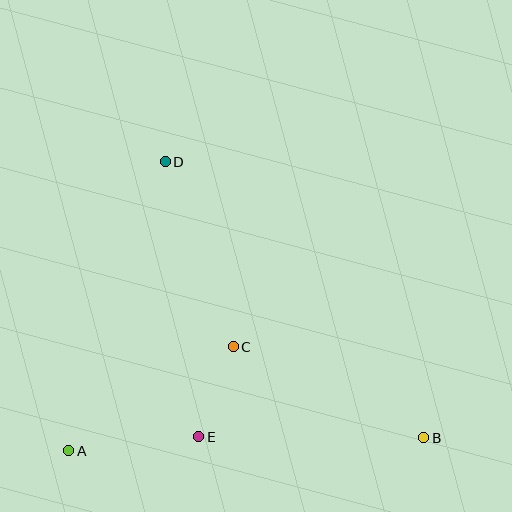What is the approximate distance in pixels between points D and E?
The distance between D and E is approximately 277 pixels.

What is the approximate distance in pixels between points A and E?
The distance between A and E is approximately 131 pixels.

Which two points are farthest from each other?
Points B and D are farthest from each other.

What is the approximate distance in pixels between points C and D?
The distance between C and D is approximately 197 pixels.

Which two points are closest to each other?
Points C and E are closest to each other.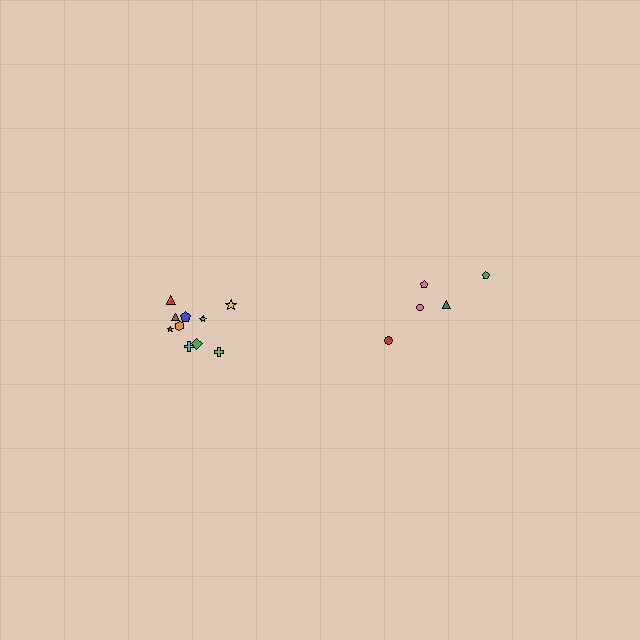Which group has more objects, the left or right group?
The left group.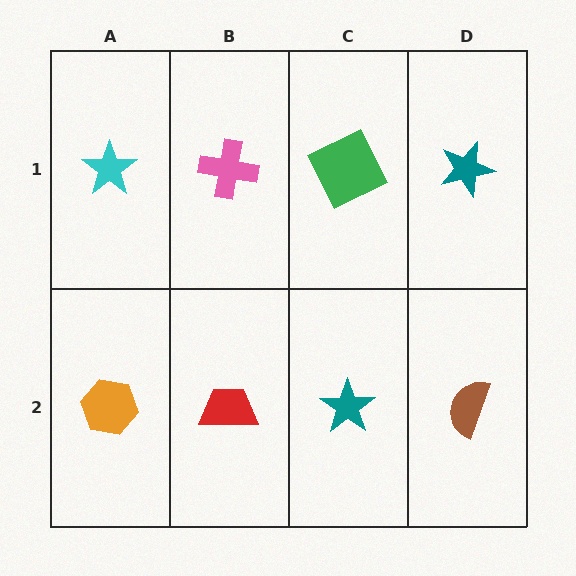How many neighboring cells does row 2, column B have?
3.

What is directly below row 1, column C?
A teal star.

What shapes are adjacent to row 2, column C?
A green square (row 1, column C), a red trapezoid (row 2, column B), a brown semicircle (row 2, column D).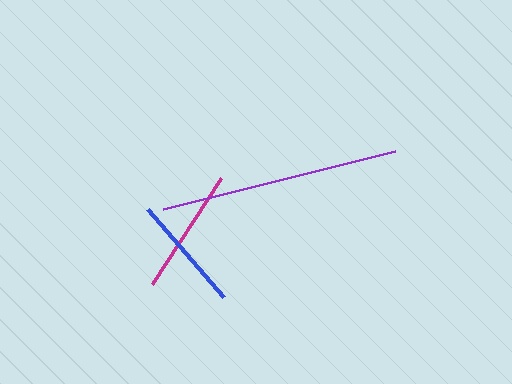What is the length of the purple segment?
The purple segment is approximately 239 pixels long.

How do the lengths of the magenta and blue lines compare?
The magenta and blue lines are approximately the same length.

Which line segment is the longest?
The purple line is the longest at approximately 239 pixels.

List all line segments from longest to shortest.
From longest to shortest: purple, magenta, blue.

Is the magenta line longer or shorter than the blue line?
The magenta line is longer than the blue line.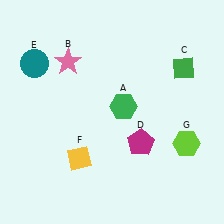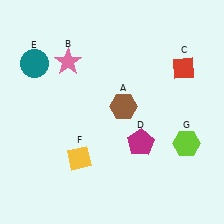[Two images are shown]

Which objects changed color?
A changed from green to brown. C changed from green to red.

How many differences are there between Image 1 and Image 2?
There are 2 differences between the two images.